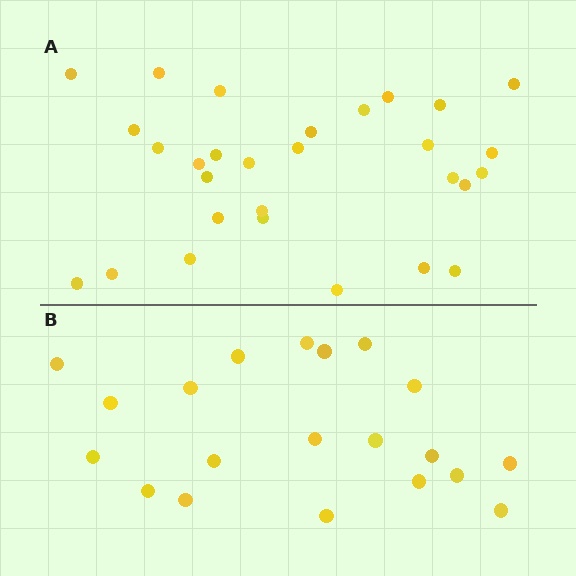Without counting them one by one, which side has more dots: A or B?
Region A (the top region) has more dots.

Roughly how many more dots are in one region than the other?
Region A has roughly 8 or so more dots than region B.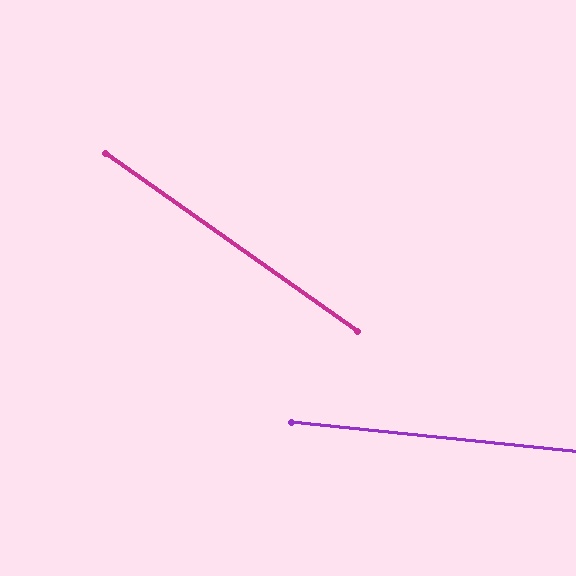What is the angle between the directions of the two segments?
Approximately 29 degrees.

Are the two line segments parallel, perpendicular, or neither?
Neither parallel nor perpendicular — they differ by about 29°.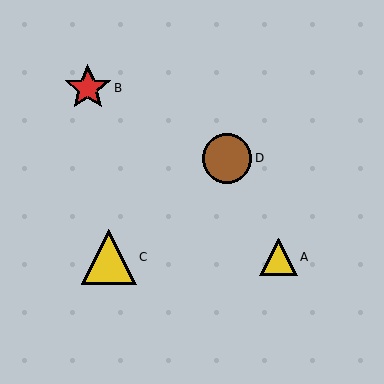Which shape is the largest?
The yellow triangle (labeled C) is the largest.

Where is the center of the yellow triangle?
The center of the yellow triangle is at (109, 257).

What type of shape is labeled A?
Shape A is a yellow triangle.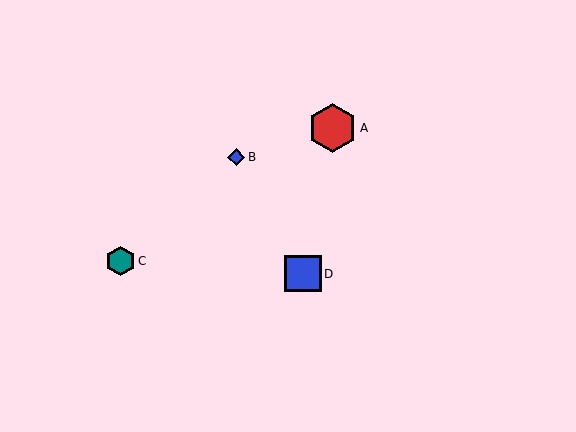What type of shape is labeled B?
Shape B is a blue diamond.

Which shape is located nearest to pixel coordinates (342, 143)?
The red hexagon (labeled A) at (333, 128) is nearest to that location.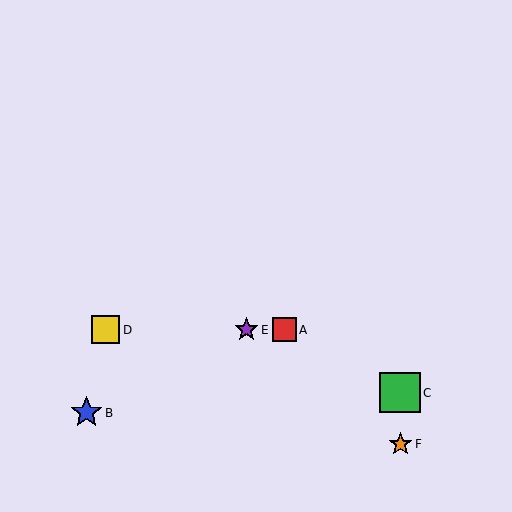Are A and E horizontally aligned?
Yes, both are at y≈330.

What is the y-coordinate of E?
Object E is at y≈330.